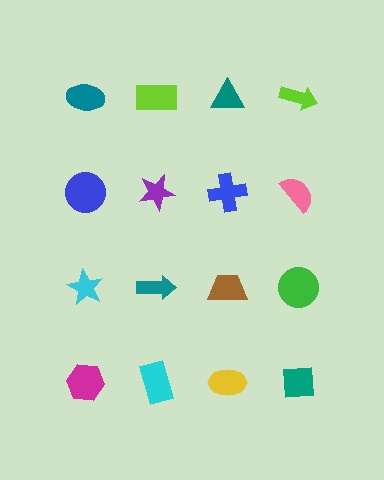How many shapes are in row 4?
4 shapes.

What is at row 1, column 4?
A lime arrow.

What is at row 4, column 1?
A magenta hexagon.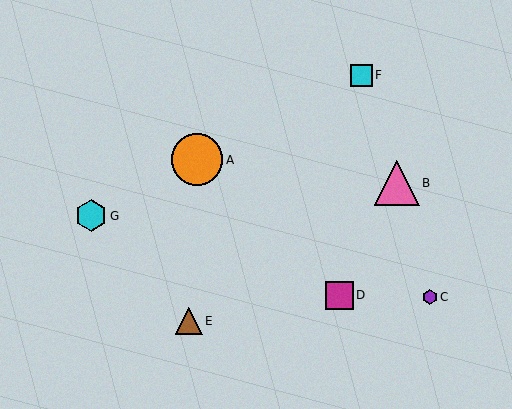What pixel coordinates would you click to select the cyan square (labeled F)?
Click at (361, 76) to select the cyan square F.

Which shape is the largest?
The orange circle (labeled A) is the largest.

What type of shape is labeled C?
Shape C is a purple hexagon.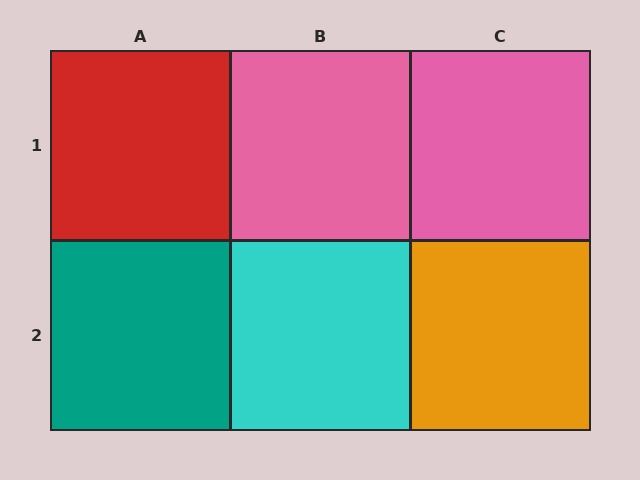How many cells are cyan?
1 cell is cyan.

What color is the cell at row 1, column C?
Pink.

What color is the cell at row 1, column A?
Red.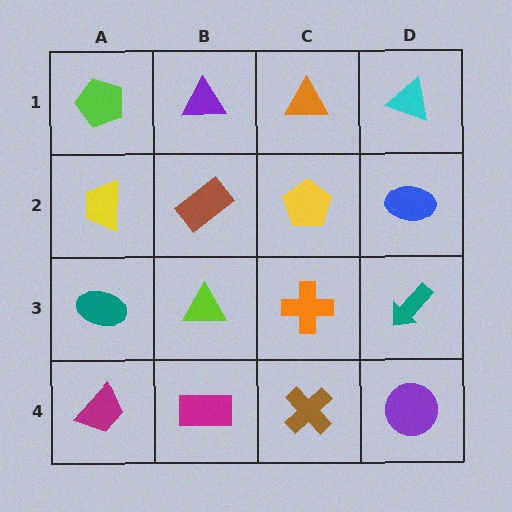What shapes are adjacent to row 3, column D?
A blue ellipse (row 2, column D), a purple circle (row 4, column D), an orange cross (row 3, column C).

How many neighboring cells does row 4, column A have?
2.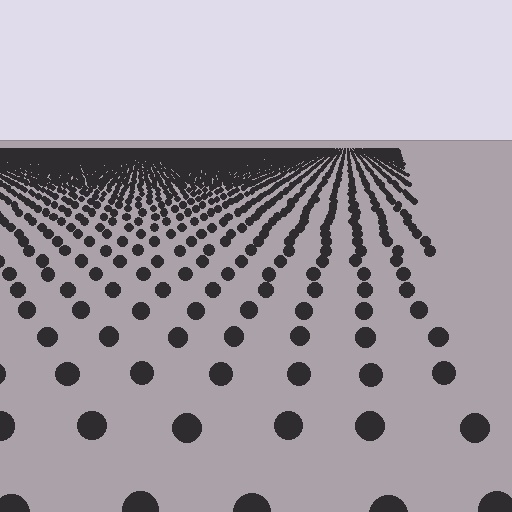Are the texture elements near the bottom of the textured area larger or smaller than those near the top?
Larger. Near the bottom, elements are closer to the viewer and appear at a bigger on-screen size.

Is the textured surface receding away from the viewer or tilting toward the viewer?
The surface is receding away from the viewer. Texture elements get smaller and denser toward the top.